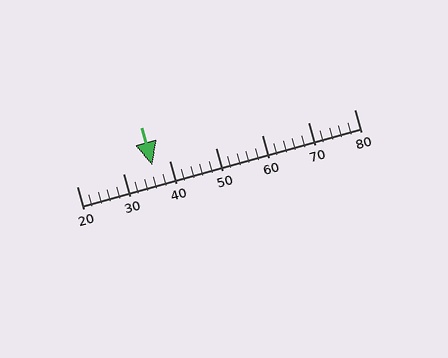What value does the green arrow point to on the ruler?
The green arrow points to approximately 36.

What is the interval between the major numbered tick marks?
The major tick marks are spaced 10 units apart.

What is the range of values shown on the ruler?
The ruler shows values from 20 to 80.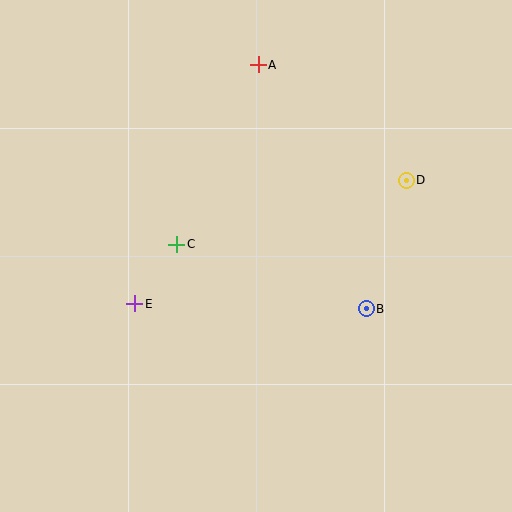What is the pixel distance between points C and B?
The distance between C and B is 200 pixels.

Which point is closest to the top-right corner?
Point D is closest to the top-right corner.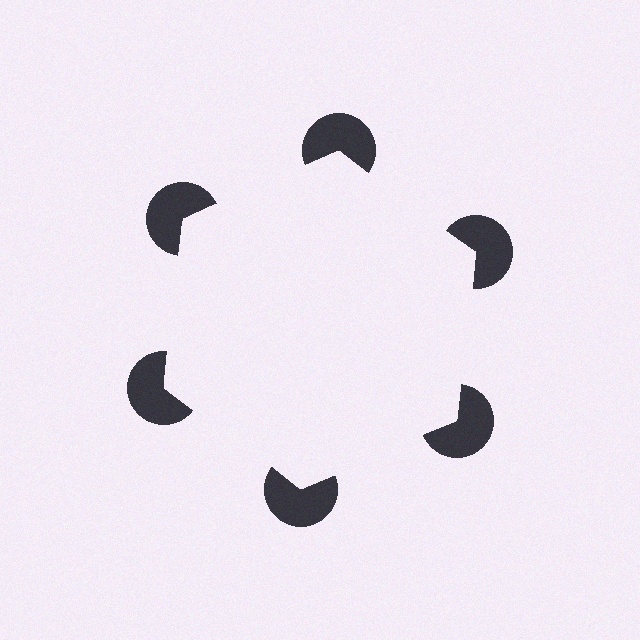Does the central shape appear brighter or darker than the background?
It typically appears slightly brighter than the background, even though no actual brightness change is drawn.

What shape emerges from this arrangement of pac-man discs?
An illusory hexagon — its edges are inferred from the aligned wedge cuts in the pac-man discs, not physically drawn.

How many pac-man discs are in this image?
There are 6 — one at each vertex of the illusory hexagon.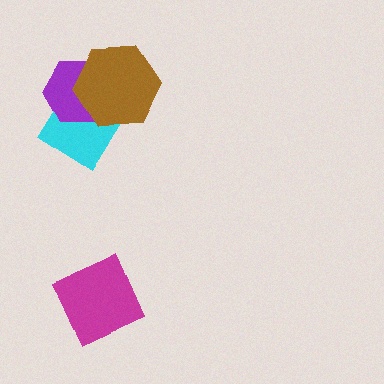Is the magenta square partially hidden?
No, no other shape covers it.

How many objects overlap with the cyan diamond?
2 objects overlap with the cyan diamond.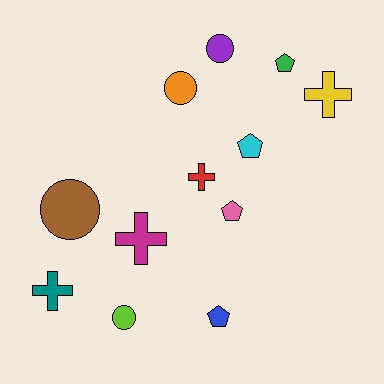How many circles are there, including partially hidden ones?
There are 4 circles.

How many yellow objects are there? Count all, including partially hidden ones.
There is 1 yellow object.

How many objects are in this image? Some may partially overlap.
There are 12 objects.